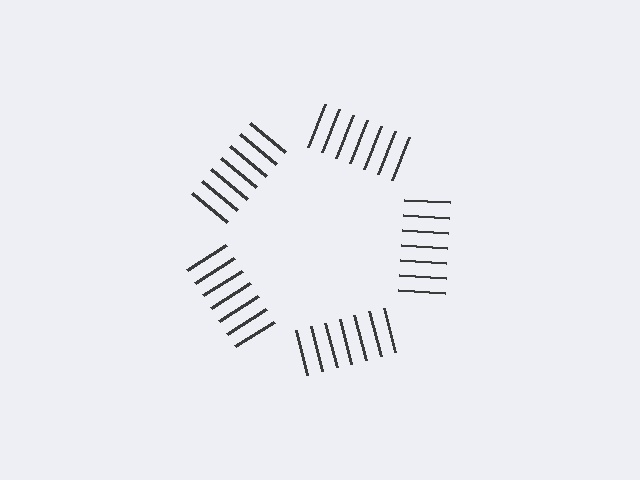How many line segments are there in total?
35 — 7 along each of the 5 edges.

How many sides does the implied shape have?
5 sides — the line-ends trace a pentagon.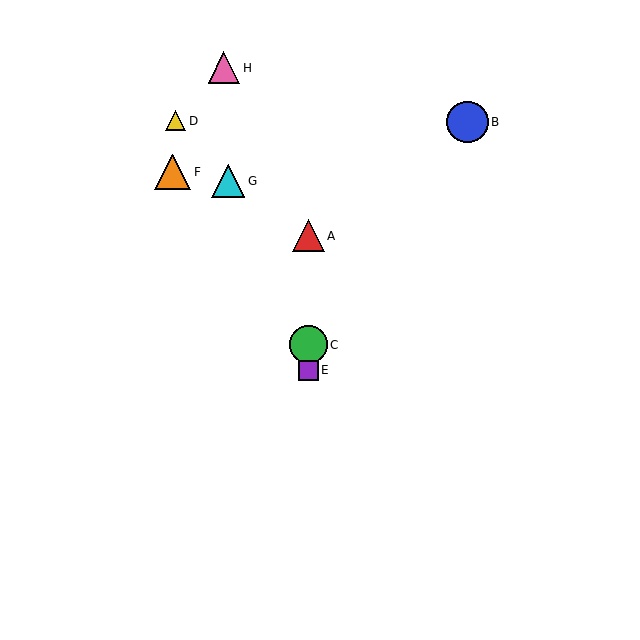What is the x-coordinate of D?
Object D is at x≈176.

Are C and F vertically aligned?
No, C is at x≈308 and F is at x≈173.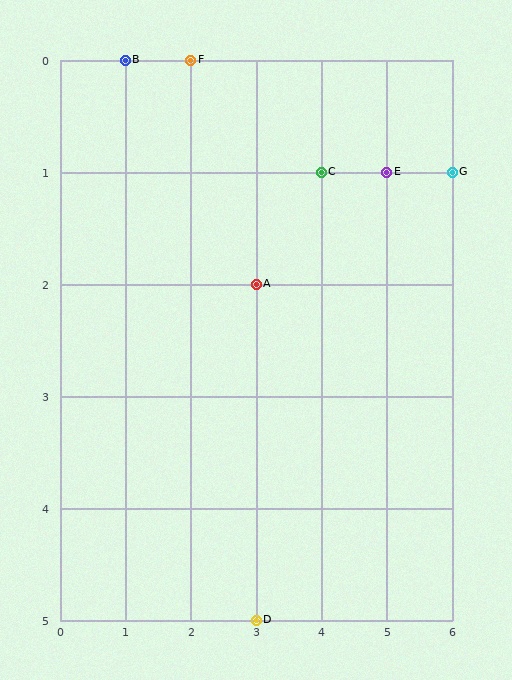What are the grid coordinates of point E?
Point E is at grid coordinates (5, 1).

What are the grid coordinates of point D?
Point D is at grid coordinates (3, 5).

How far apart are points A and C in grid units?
Points A and C are 1 column and 1 row apart (about 1.4 grid units diagonally).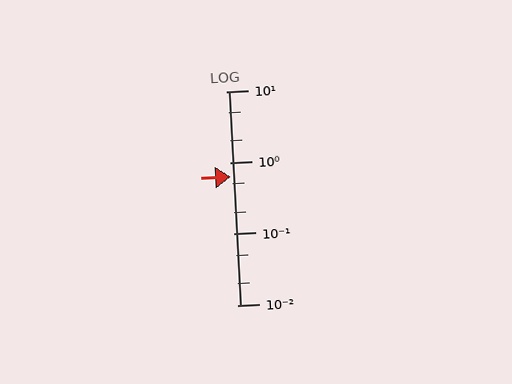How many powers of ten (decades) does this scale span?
The scale spans 3 decades, from 0.01 to 10.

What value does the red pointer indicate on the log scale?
The pointer indicates approximately 0.63.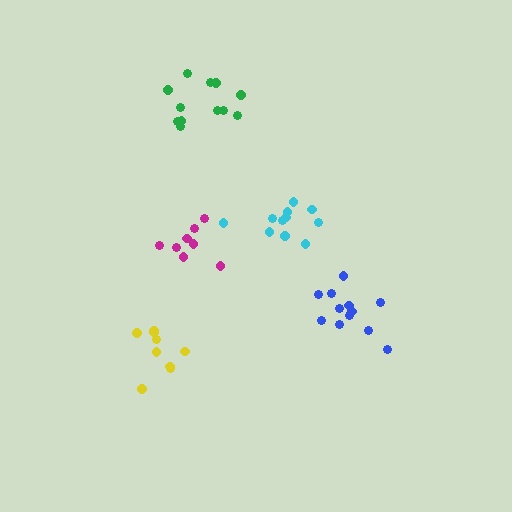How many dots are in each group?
Group 1: 8 dots, Group 2: 12 dots, Group 3: 11 dots, Group 4: 9 dots, Group 5: 12 dots (52 total).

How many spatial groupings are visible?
There are 5 spatial groupings.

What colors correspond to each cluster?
The clusters are colored: magenta, blue, cyan, yellow, green.